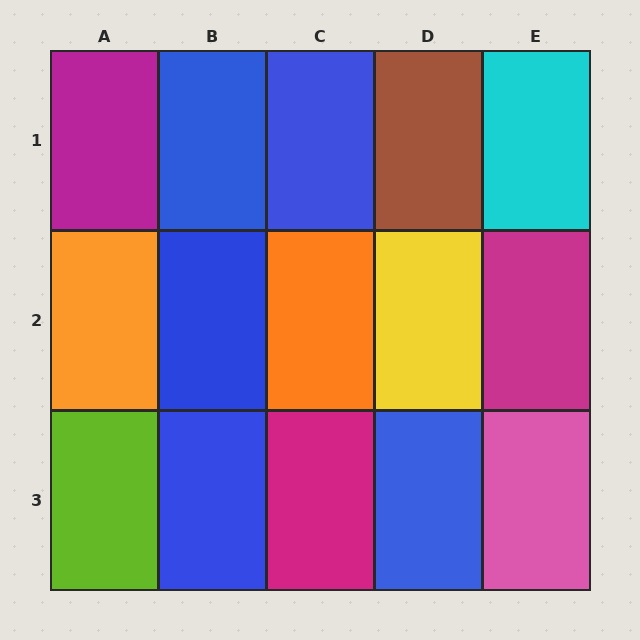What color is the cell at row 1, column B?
Blue.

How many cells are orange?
2 cells are orange.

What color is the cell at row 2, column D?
Yellow.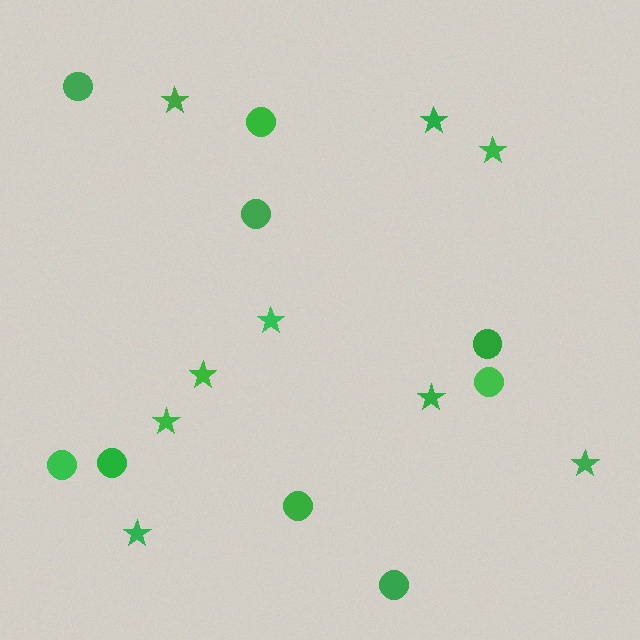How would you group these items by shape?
There are 2 groups: one group of circles (9) and one group of stars (9).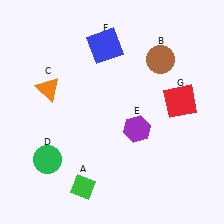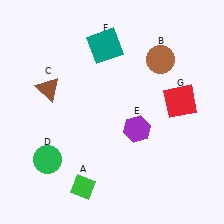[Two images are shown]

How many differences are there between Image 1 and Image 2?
There are 2 differences between the two images.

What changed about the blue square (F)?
In Image 1, F is blue. In Image 2, it changed to teal.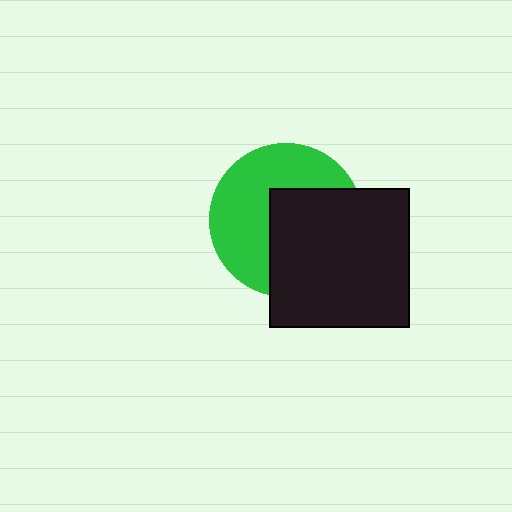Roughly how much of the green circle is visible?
About half of it is visible (roughly 52%).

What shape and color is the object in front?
The object in front is a black square.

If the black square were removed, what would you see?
You would see the complete green circle.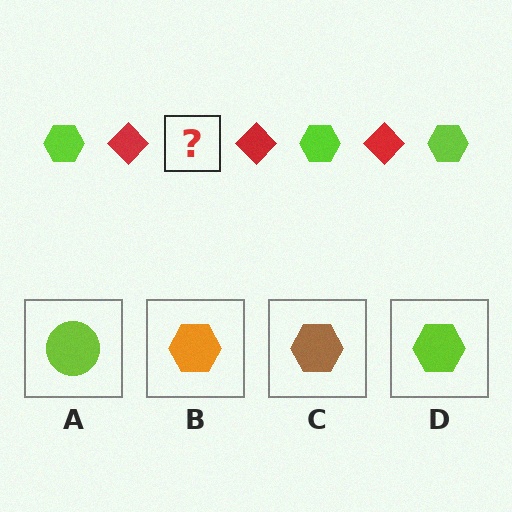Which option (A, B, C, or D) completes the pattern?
D.